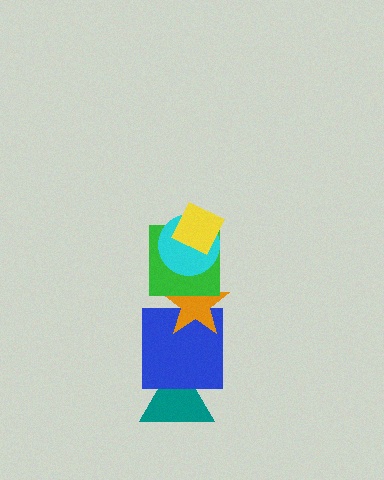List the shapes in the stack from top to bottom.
From top to bottom: the yellow diamond, the cyan circle, the green square, the orange star, the blue square, the teal triangle.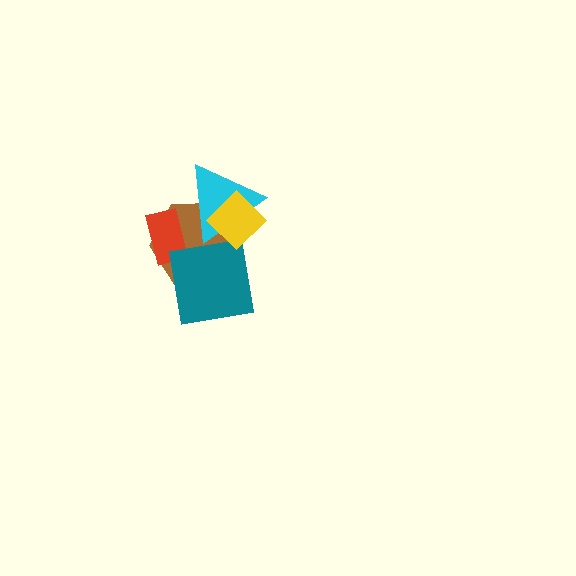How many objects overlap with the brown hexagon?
4 objects overlap with the brown hexagon.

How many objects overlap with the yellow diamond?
2 objects overlap with the yellow diamond.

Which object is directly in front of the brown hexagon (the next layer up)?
The red rectangle is directly in front of the brown hexagon.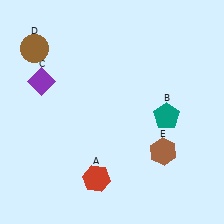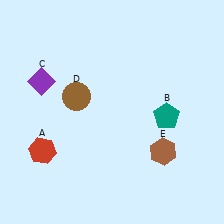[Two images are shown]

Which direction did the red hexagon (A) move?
The red hexagon (A) moved left.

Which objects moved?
The objects that moved are: the red hexagon (A), the brown circle (D).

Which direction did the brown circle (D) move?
The brown circle (D) moved down.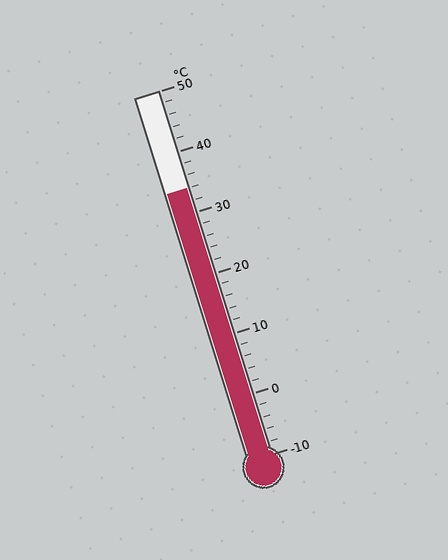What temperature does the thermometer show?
The thermometer shows approximately 34°C.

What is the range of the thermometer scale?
The thermometer scale ranges from -10°C to 50°C.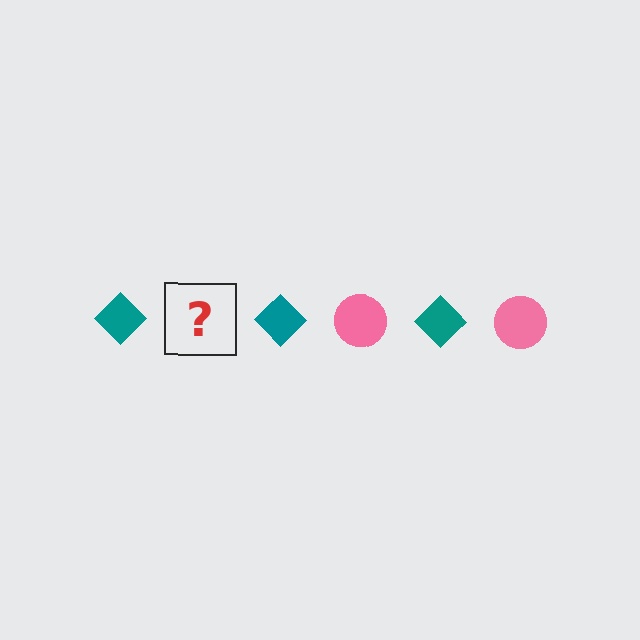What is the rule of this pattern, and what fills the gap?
The rule is that the pattern alternates between teal diamond and pink circle. The gap should be filled with a pink circle.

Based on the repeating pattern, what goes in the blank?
The blank should be a pink circle.